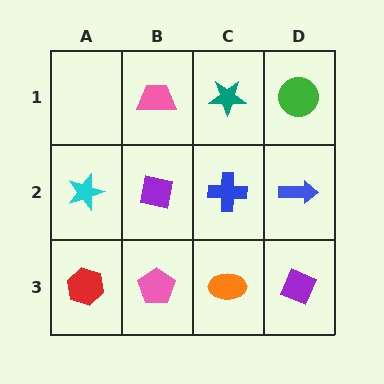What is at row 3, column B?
A pink pentagon.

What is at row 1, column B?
A pink trapezoid.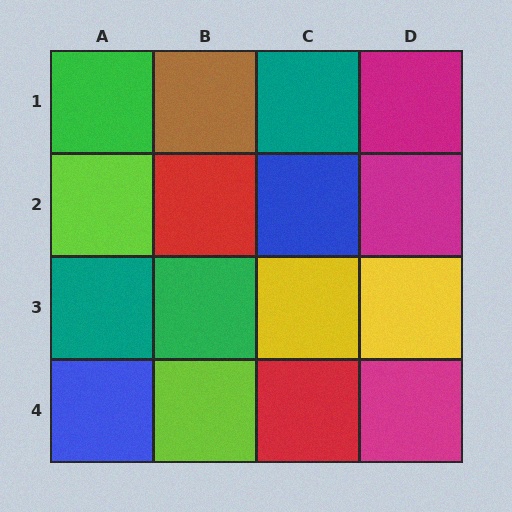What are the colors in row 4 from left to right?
Blue, lime, red, magenta.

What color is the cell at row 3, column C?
Yellow.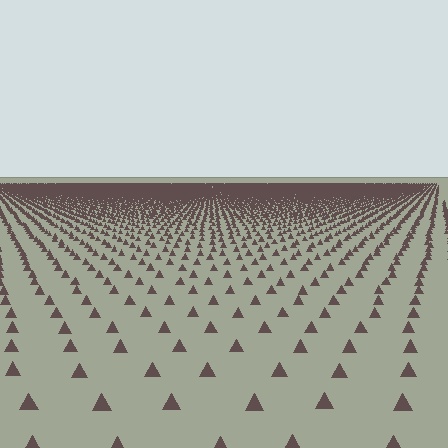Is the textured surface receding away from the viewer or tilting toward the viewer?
The surface is receding away from the viewer. Texture elements get smaller and denser toward the top.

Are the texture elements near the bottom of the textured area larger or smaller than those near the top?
Larger. Near the bottom, elements are closer to the viewer and appear at a bigger on-screen size.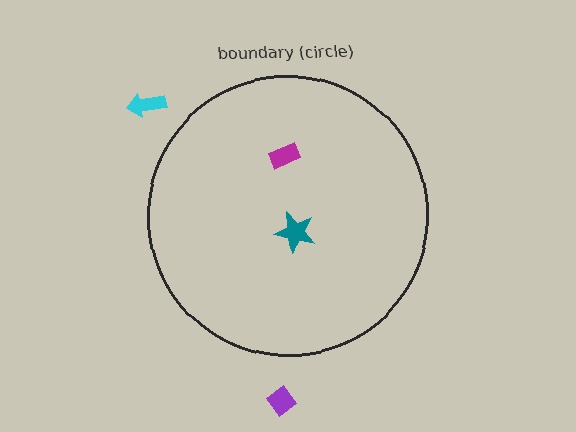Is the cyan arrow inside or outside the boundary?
Outside.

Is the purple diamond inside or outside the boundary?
Outside.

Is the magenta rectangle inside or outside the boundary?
Inside.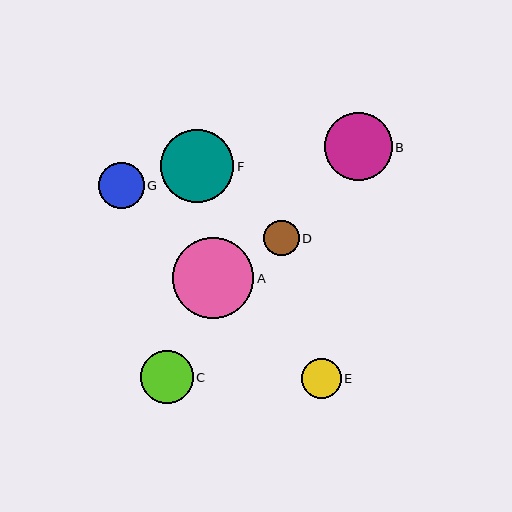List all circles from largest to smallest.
From largest to smallest: A, F, B, C, G, E, D.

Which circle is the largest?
Circle A is the largest with a size of approximately 81 pixels.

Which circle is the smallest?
Circle D is the smallest with a size of approximately 36 pixels.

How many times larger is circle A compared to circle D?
Circle A is approximately 2.3 times the size of circle D.